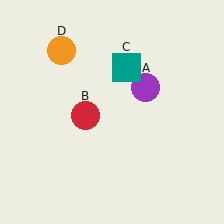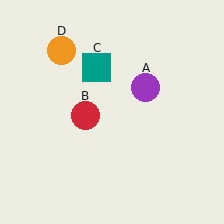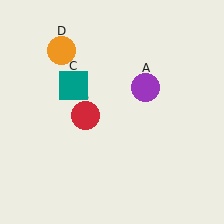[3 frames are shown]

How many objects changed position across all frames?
1 object changed position: teal square (object C).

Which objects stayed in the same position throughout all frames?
Purple circle (object A) and red circle (object B) and orange circle (object D) remained stationary.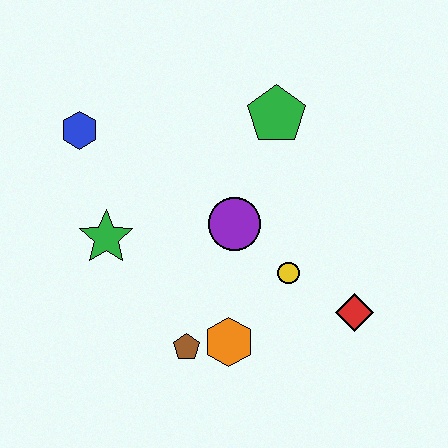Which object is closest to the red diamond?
The yellow circle is closest to the red diamond.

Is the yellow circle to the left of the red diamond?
Yes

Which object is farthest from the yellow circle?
The blue hexagon is farthest from the yellow circle.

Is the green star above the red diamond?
Yes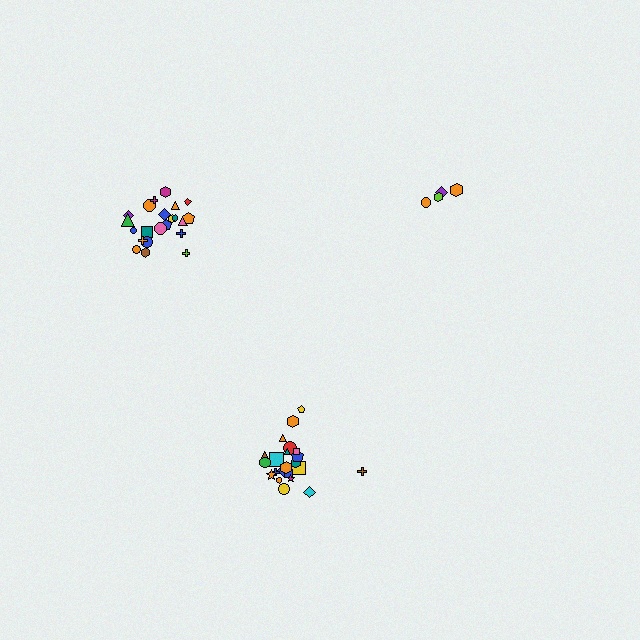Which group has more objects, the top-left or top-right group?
The top-left group.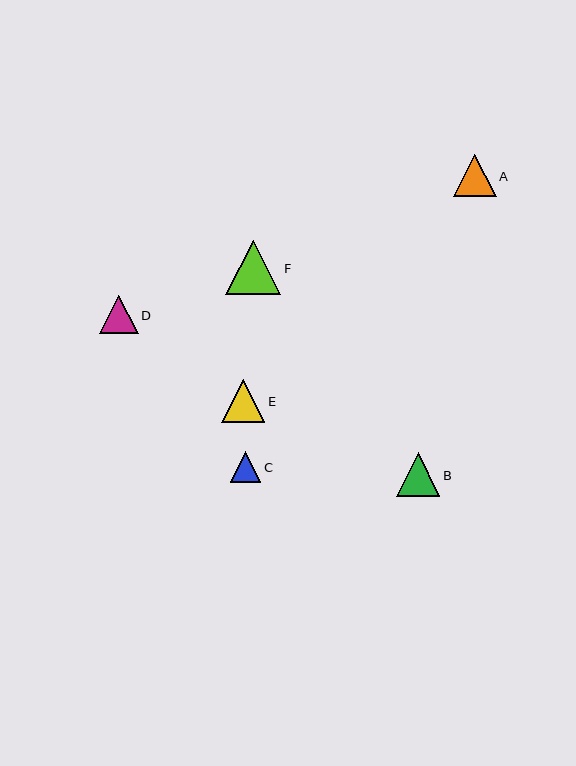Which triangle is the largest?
Triangle F is the largest with a size of approximately 55 pixels.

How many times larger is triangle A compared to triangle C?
Triangle A is approximately 1.4 times the size of triangle C.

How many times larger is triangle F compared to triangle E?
Triangle F is approximately 1.3 times the size of triangle E.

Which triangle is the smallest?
Triangle C is the smallest with a size of approximately 31 pixels.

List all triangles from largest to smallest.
From largest to smallest: F, B, E, A, D, C.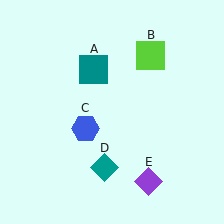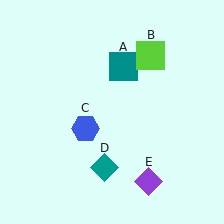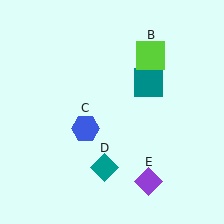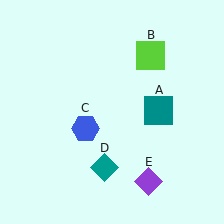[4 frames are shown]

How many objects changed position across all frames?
1 object changed position: teal square (object A).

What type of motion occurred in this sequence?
The teal square (object A) rotated clockwise around the center of the scene.